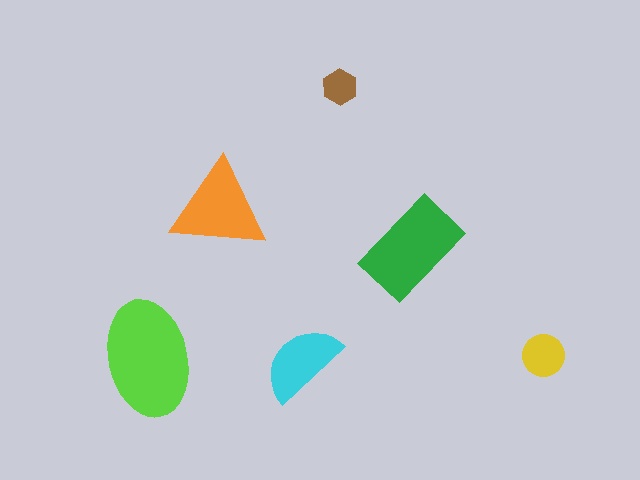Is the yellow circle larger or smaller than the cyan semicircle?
Smaller.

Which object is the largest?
The lime ellipse.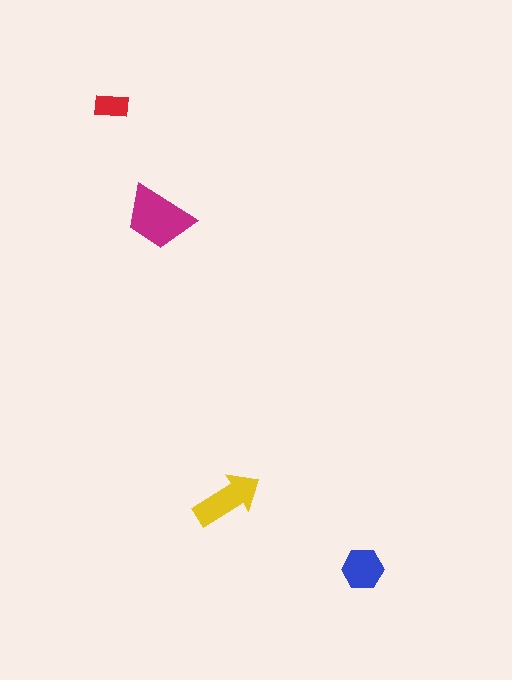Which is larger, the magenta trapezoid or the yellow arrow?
The magenta trapezoid.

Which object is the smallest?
The red rectangle.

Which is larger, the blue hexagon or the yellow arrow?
The yellow arrow.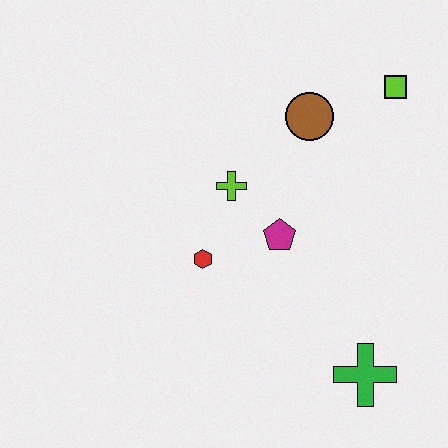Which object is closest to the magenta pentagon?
The lime cross is closest to the magenta pentagon.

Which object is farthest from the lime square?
The green cross is farthest from the lime square.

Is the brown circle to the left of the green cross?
Yes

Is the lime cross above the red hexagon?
Yes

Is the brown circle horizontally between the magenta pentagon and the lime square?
Yes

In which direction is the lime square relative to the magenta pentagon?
The lime square is above the magenta pentagon.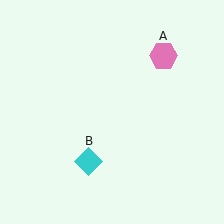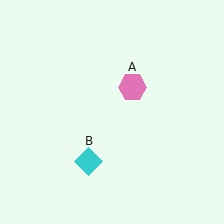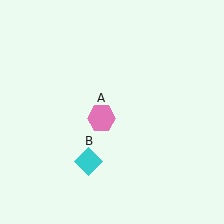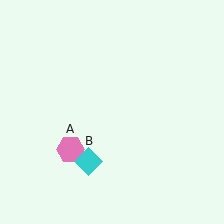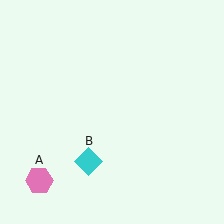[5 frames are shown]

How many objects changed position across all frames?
1 object changed position: pink hexagon (object A).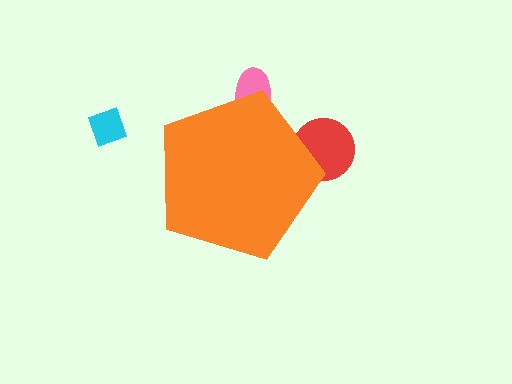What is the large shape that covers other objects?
An orange pentagon.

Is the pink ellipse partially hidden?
Yes, the pink ellipse is partially hidden behind the orange pentagon.